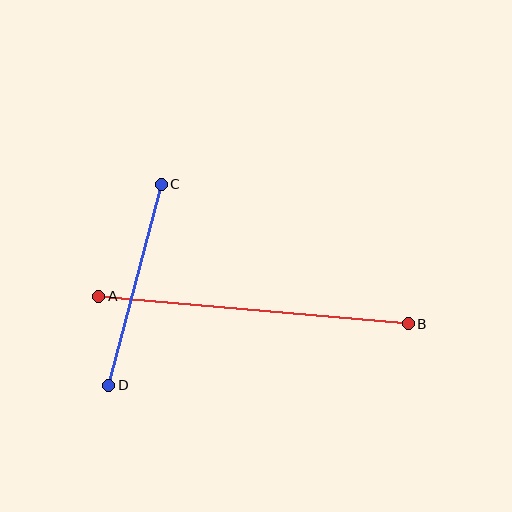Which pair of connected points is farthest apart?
Points A and B are farthest apart.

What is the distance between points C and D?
The distance is approximately 208 pixels.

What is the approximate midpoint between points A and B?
The midpoint is at approximately (254, 310) pixels.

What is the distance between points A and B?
The distance is approximately 311 pixels.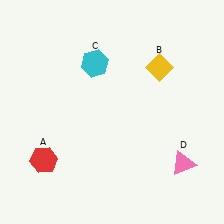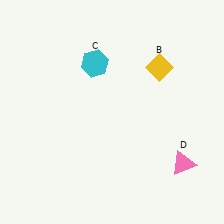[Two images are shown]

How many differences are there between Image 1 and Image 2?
There is 1 difference between the two images.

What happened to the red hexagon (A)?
The red hexagon (A) was removed in Image 2. It was in the bottom-left area of Image 1.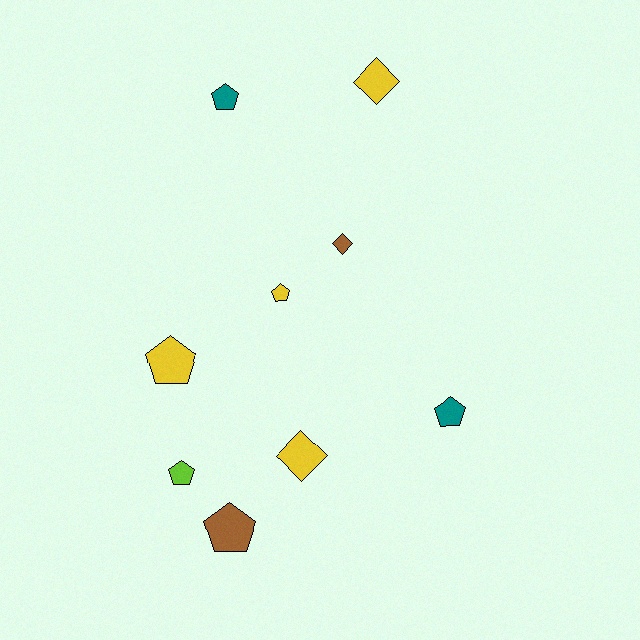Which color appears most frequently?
Yellow, with 4 objects.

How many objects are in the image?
There are 9 objects.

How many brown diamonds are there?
There is 1 brown diamond.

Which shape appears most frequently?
Pentagon, with 6 objects.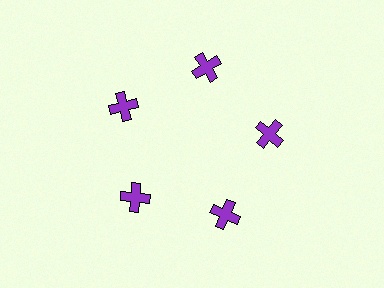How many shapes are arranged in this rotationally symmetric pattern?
There are 5 shapes, arranged in 5 groups of 1.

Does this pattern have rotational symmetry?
Yes, this pattern has 5-fold rotational symmetry. It looks the same after rotating 72 degrees around the center.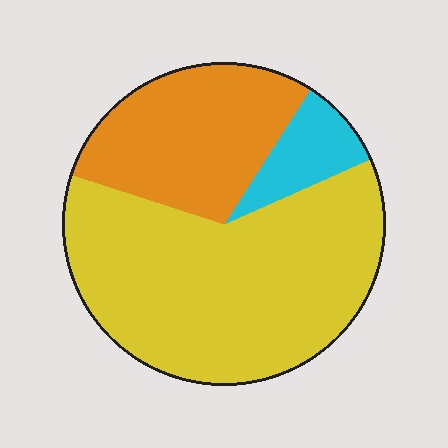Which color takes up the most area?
Yellow, at roughly 60%.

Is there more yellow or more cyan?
Yellow.